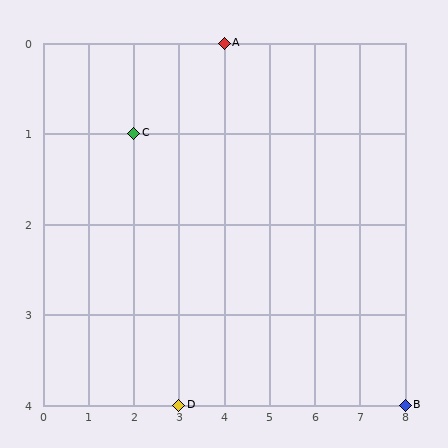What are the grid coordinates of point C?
Point C is at grid coordinates (2, 1).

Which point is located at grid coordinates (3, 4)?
Point D is at (3, 4).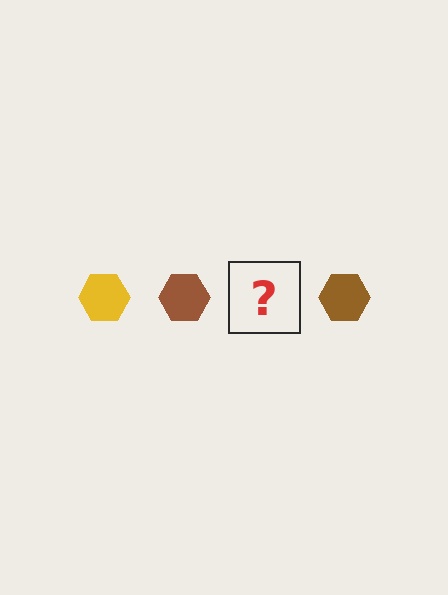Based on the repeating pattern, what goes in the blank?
The blank should be a yellow hexagon.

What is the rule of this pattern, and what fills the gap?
The rule is that the pattern cycles through yellow, brown hexagons. The gap should be filled with a yellow hexagon.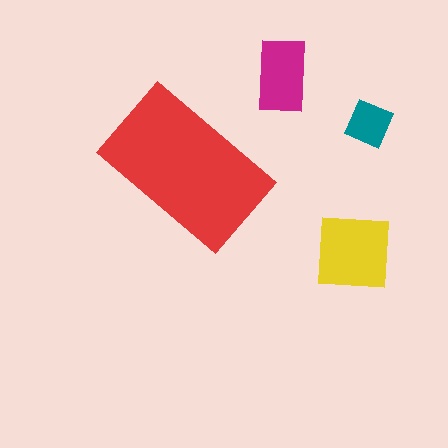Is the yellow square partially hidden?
No, the yellow square is fully visible.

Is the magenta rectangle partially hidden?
No, the magenta rectangle is fully visible.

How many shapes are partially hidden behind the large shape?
0 shapes are partially hidden.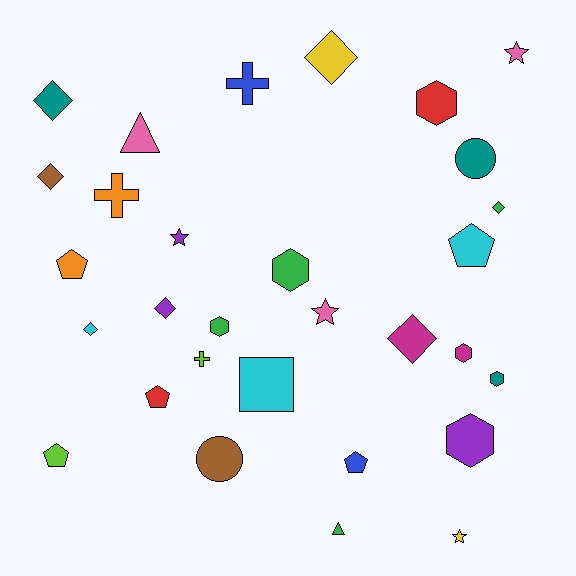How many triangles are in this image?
There are 2 triangles.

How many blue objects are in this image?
There are 2 blue objects.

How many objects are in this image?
There are 30 objects.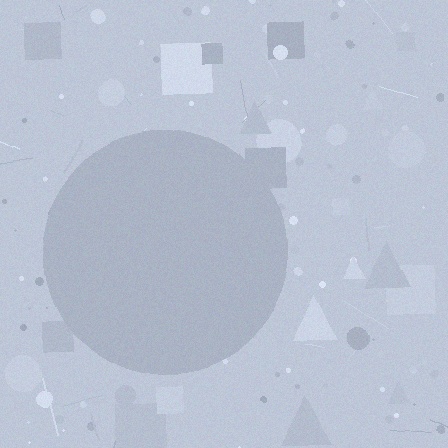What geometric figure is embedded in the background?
A circle is embedded in the background.